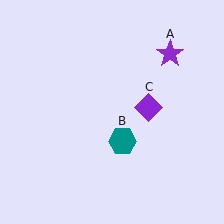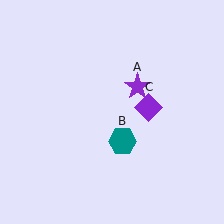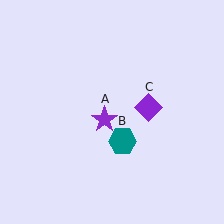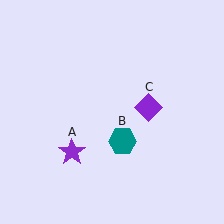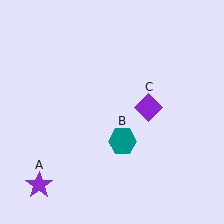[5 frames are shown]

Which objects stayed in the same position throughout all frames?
Teal hexagon (object B) and purple diamond (object C) remained stationary.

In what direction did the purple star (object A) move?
The purple star (object A) moved down and to the left.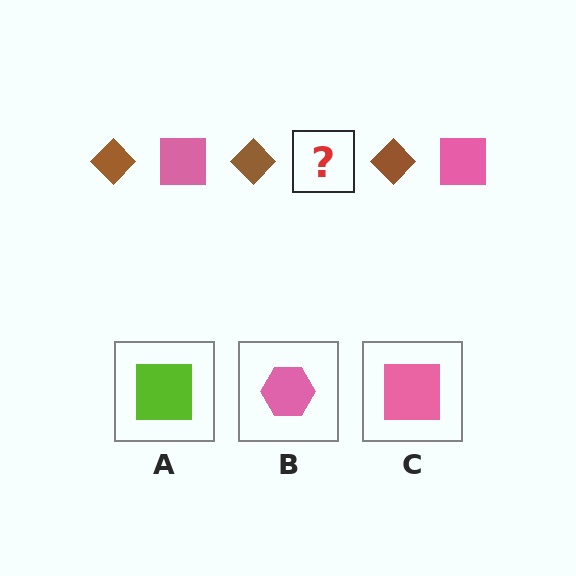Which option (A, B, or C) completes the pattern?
C.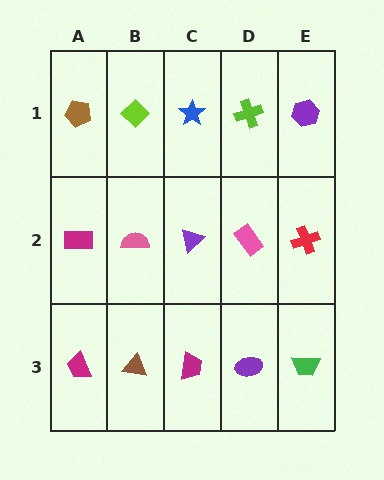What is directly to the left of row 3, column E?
A purple ellipse.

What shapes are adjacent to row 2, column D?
A lime cross (row 1, column D), a purple ellipse (row 3, column D), a purple triangle (row 2, column C), a red cross (row 2, column E).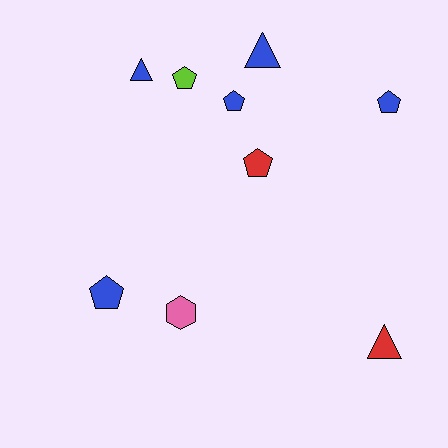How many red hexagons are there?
There are no red hexagons.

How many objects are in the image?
There are 9 objects.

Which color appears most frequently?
Blue, with 5 objects.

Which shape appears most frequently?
Pentagon, with 5 objects.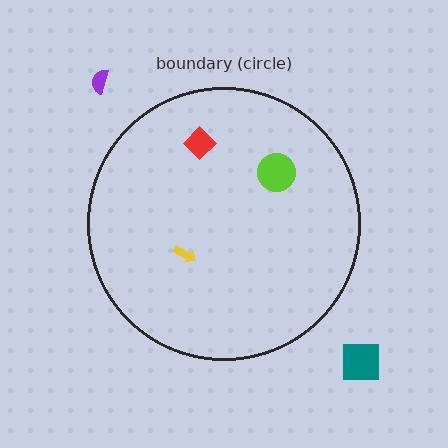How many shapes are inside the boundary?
3 inside, 2 outside.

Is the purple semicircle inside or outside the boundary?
Outside.